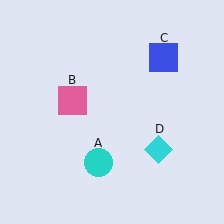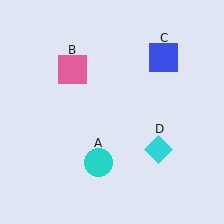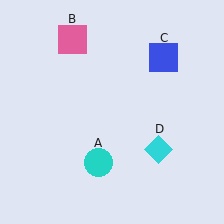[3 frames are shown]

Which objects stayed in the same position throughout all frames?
Cyan circle (object A) and blue square (object C) and cyan diamond (object D) remained stationary.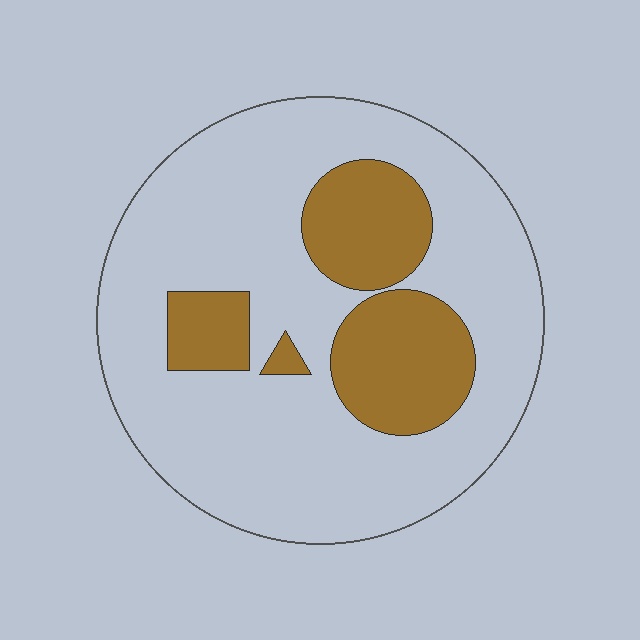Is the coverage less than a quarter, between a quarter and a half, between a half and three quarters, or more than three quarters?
Less than a quarter.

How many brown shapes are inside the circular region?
4.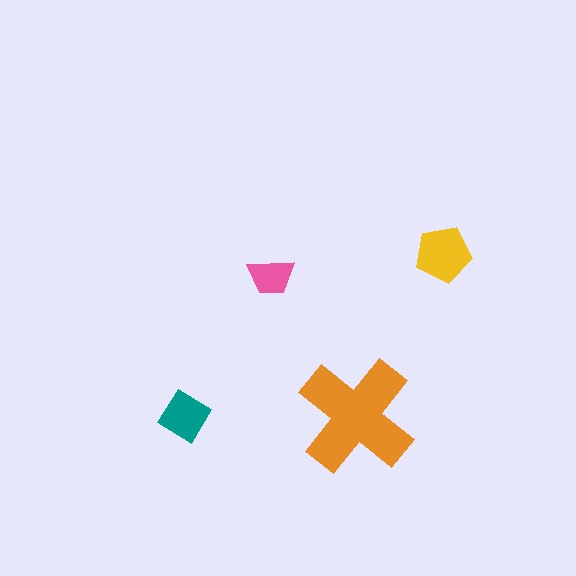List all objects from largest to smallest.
The orange cross, the yellow pentagon, the teal diamond, the pink trapezoid.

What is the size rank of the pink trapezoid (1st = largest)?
4th.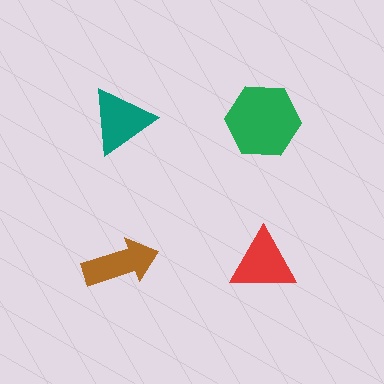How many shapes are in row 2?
2 shapes.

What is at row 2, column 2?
A red triangle.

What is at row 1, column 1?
A teal triangle.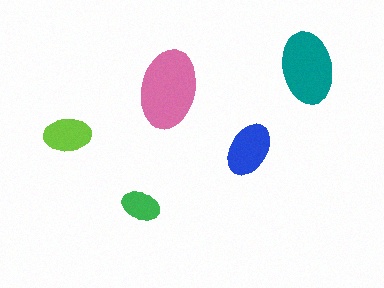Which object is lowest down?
The green ellipse is bottommost.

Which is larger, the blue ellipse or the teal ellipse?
The teal one.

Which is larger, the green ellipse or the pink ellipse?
The pink one.